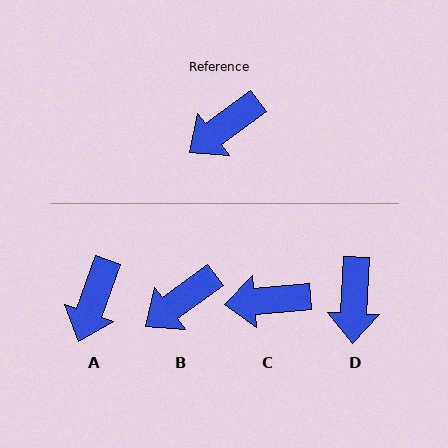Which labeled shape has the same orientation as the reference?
B.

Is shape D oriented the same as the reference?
No, it is off by about 51 degrees.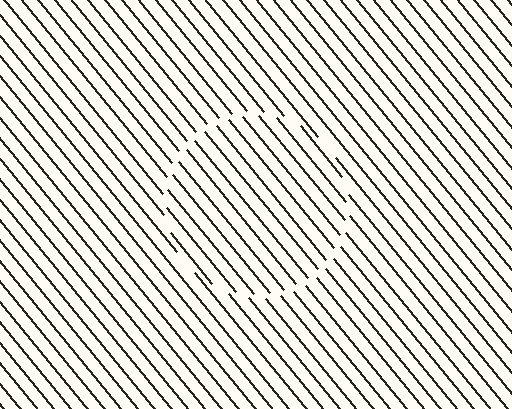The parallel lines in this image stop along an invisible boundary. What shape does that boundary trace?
An illusory circle. The interior of the shape contains the same grating, shifted by half a period — the contour is defined by the phase discontinuity where line-ends from the inner and outer gratings abut.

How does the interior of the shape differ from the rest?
The interior of the shape contains the same grating, shifted by half a period — the contour is defined by the phase discontinuity where line-ends from the inner and outer gratings abut.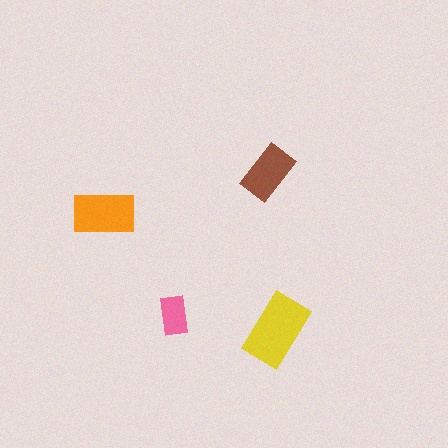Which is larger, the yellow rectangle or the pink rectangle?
The yellow one.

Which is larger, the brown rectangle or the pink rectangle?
The brown one.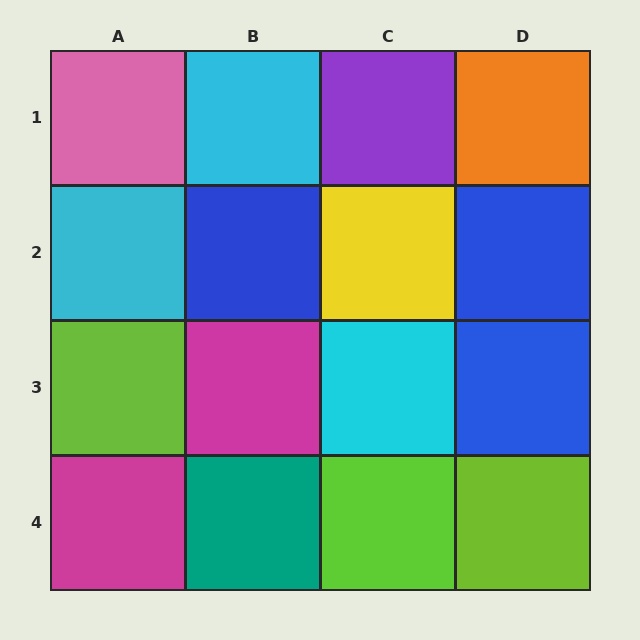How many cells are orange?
1 cell is orange.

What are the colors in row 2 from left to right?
Cyan, blue, yellow, blue.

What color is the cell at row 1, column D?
Orange.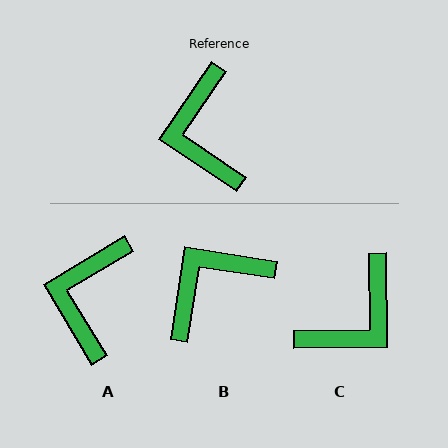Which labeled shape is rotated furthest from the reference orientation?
C, about 125 degrees away.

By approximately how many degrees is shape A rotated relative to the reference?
Approximately 25 degrees clockwise.